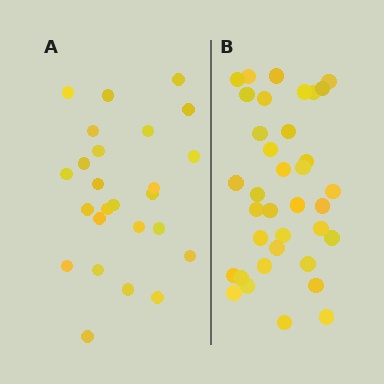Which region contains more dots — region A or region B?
Region B (the right region) has more dots.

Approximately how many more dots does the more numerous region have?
Region B has roughly 12 or so more dots than region A.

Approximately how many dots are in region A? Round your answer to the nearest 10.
About 20 dots. (The exact count is 25, which rounds to 20.)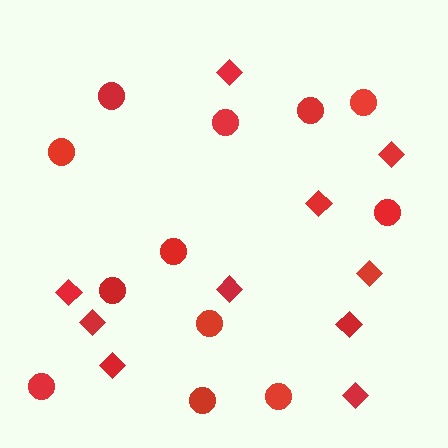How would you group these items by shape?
There are 2 groups: one group of diamonds (10) and one group of circles (12).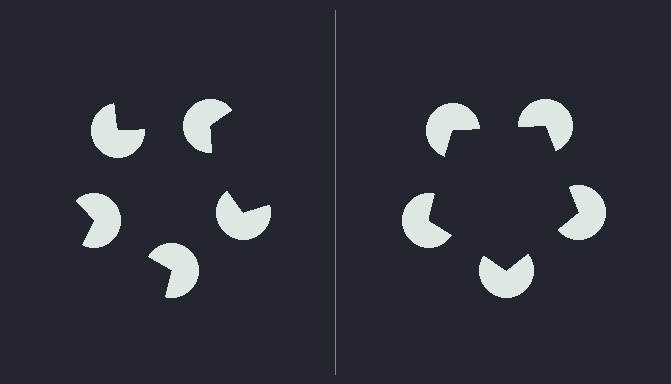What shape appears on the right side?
An illusory pentagon.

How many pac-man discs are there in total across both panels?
10 — 5 on each side.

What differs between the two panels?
The pac-man discs are positioned identically on both sides; only the wedge orientations differ. On the right they align to a pentagon; on the left they are misaligned.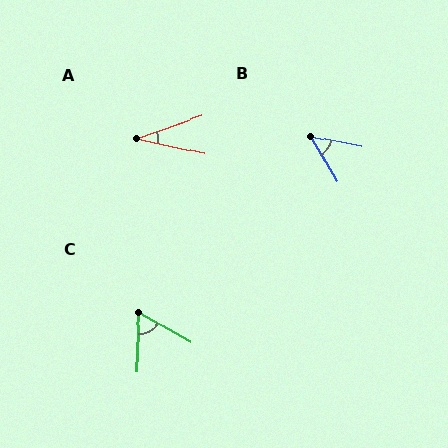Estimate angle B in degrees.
Approximately 48 degrees.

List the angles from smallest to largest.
A (31°), B (48°), C (63°).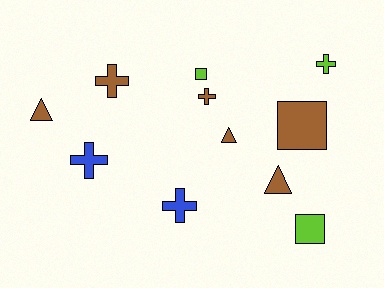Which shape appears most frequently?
Cross, with 5 objects.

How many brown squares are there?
There is 1 brown square.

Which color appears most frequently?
Brown, with 6 objects.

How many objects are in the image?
There are 11 objects.